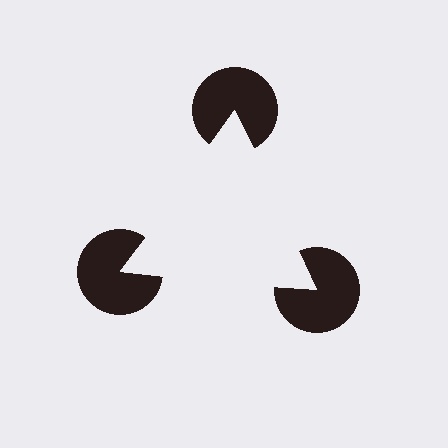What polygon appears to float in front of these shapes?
An illusory triangle — its edges are inferred from the aligned wedge cuts in the pac-man discs, not physically drawn.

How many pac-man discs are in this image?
There are 3 — one at each vertex of the illusory triangle.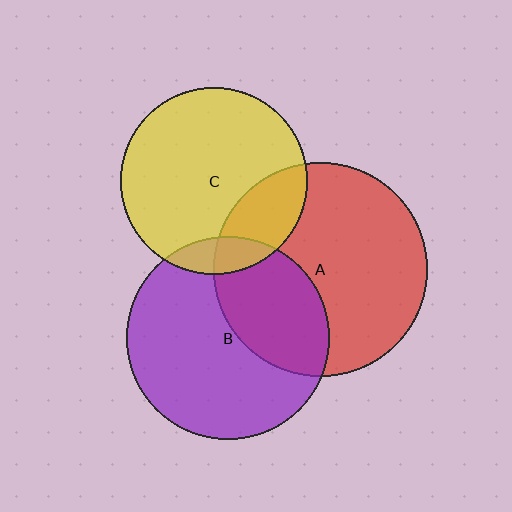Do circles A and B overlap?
Yes.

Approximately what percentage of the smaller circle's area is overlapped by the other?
Approximately 35%.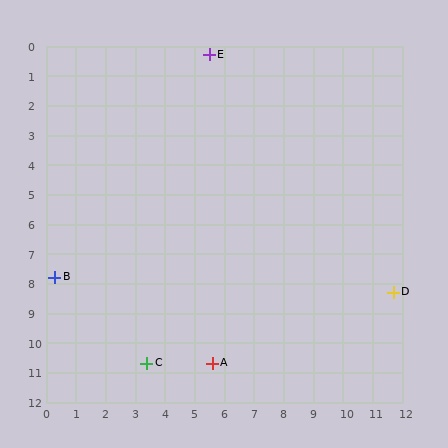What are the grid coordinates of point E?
Point E is at approximately (5.5, 0.3).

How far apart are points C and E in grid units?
Points C and E are about 10.6 grid units apart.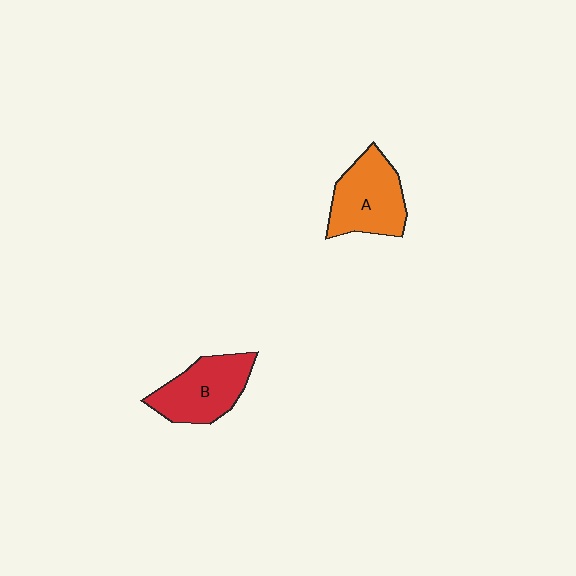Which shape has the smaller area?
Shape B (red).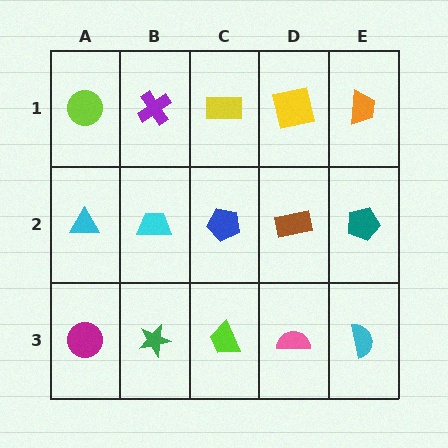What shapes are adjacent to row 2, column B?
A purple cross (row 1, column B), a green star (row 3, column B), a cyan triangle (row 2, column A), a blue pentagon (row 2, column C).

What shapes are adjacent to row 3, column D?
A brown rectangle (row 2, column D), a lime trapezoid (row 3, column C), a cyan semicircle (row 3, column E).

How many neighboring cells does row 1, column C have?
3.